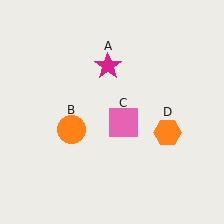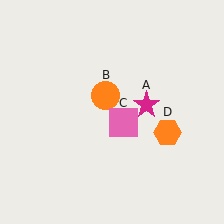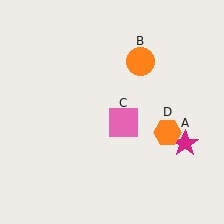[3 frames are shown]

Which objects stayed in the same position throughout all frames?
Pink square (object C) and orange hexagon (object D) remained stationary.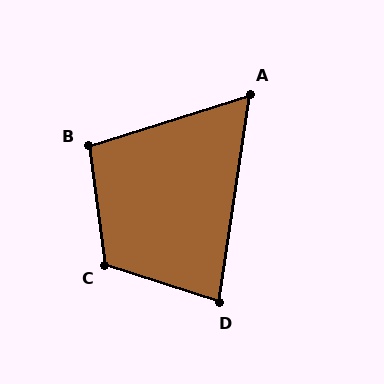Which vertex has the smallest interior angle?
A, at approximately 64 degrees.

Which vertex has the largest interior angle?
C, at approximately 116 degrees.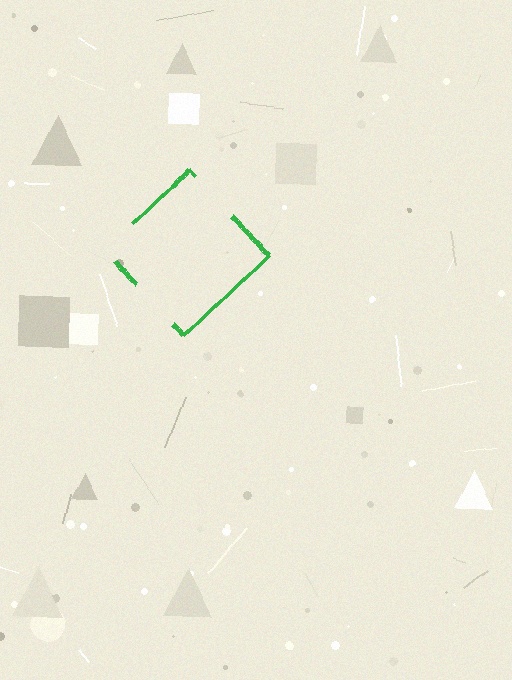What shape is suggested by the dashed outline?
The dashed outline suggests a diamond.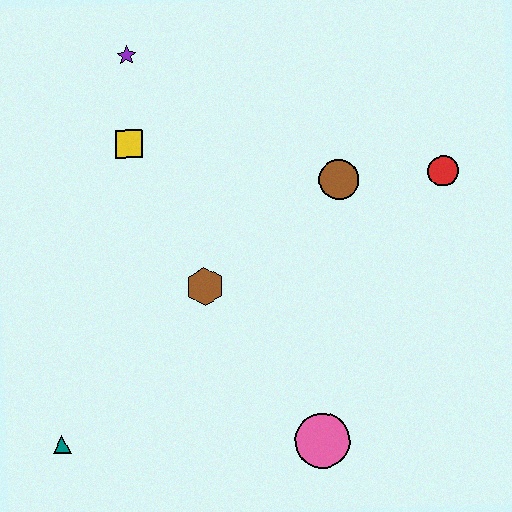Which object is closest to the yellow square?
The purple star is closest to the yellow square.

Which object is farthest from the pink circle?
The purple star is farthest from the pink circle.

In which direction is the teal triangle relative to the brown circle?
The teal triangle is to the left of the brown circle.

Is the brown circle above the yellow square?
No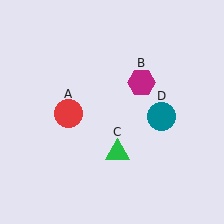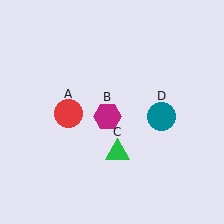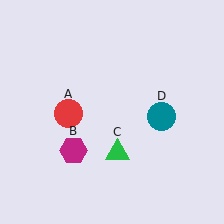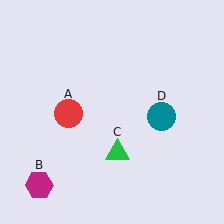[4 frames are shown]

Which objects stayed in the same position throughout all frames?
Red circle (object A) and green triangle (object C) and teal circle (object D) remained stationary.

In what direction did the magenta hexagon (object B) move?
The magenta hexagon (object B) moved down and to the left.